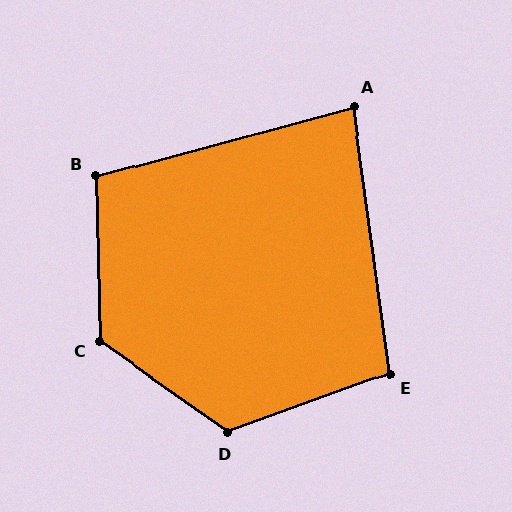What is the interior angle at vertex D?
Approximately 125 degrees (obtuse).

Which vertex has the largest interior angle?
C, at approximately 126 degrees.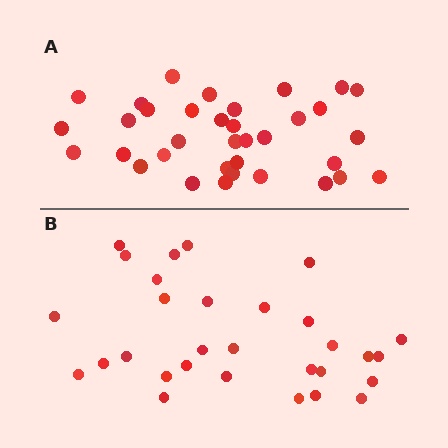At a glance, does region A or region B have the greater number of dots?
Region A (the top region) has more dots.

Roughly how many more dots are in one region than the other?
Region A has about 5 more dots than region B.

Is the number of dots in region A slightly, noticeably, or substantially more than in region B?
Region A has only slightly more — the two regions are fairly close. The ratio is roughly 1.2 to 1.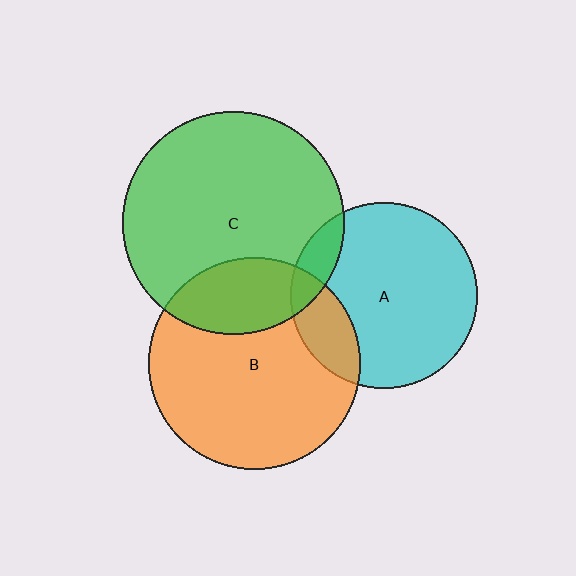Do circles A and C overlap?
Yes.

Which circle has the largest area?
Circle C (green).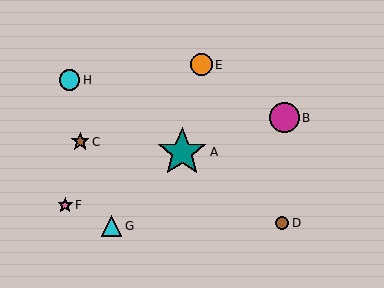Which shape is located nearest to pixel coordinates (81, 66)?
The cyan circle (labeled H) at (69, 80) is nearest to that location.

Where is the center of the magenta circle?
The center of the magenta circle is at (285, 118).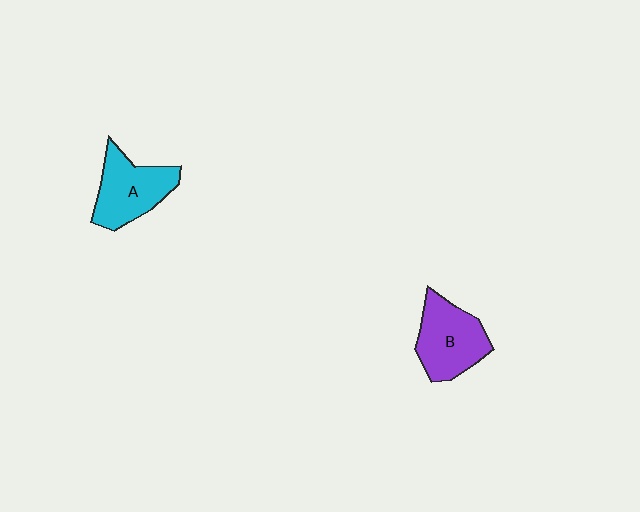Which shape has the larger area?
Shape B (purple).